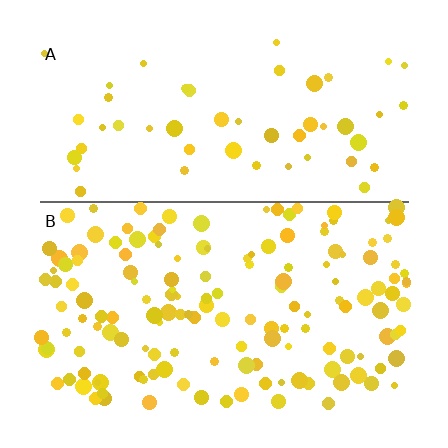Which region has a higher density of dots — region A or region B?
B (the bottom).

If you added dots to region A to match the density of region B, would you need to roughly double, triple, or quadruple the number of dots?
Approximately triple.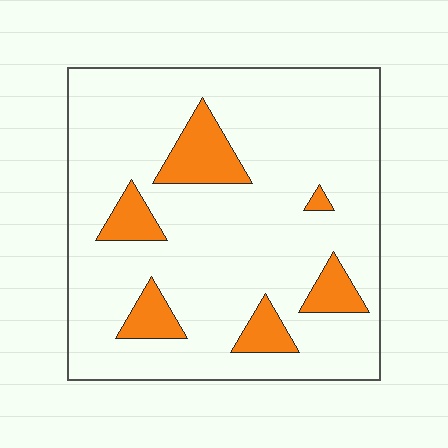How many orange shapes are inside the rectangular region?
6.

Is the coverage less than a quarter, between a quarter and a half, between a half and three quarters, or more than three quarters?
Less than a quarter.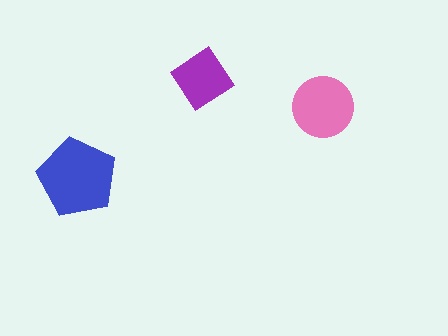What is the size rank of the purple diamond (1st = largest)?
3rd.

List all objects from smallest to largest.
The purple diamond, the pink circle, the blue pentagon.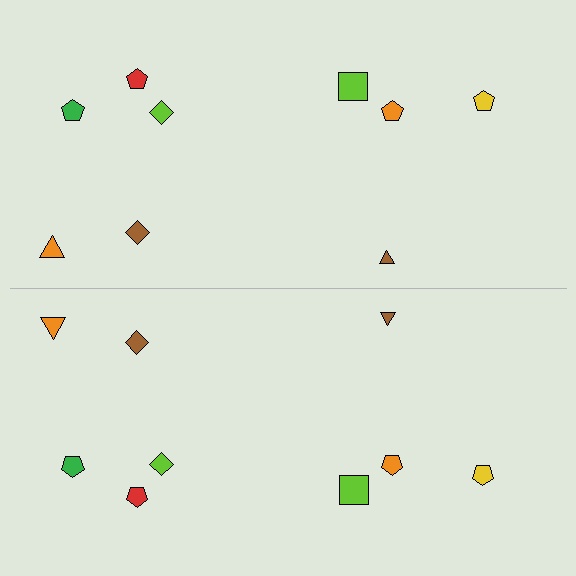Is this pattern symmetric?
Yes, this pattern has bilateral (reflection) symmetry.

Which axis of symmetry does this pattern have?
The pattern has a horizontal axis of symmetry running through the center of the image.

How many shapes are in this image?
There are 18 shapes in this image.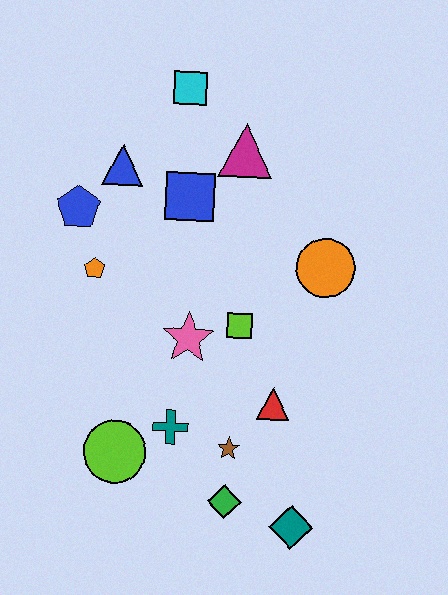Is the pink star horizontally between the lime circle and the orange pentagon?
No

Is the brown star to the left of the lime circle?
No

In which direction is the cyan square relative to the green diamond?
The cyan square is above the green diamond.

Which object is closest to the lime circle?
The teal cross is closest to the lime circle.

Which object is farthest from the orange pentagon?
The teal diamond is farthest from the orange pentagon.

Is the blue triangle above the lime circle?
Yes